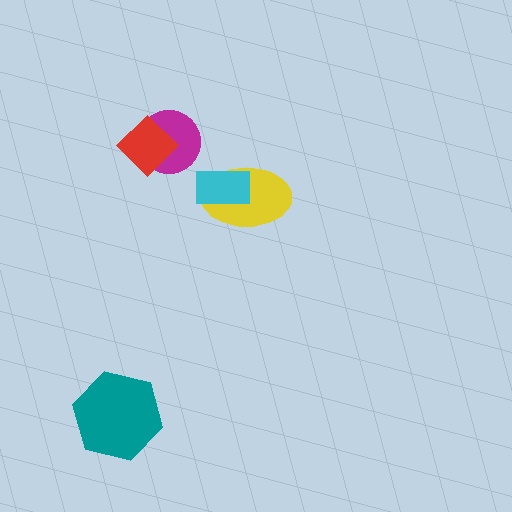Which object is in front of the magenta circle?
The red diamond is in front of the magenta circle.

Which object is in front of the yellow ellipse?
The cyan rectangle is in front of the yellow ellipse.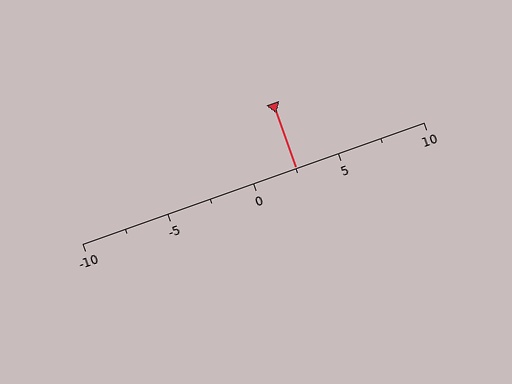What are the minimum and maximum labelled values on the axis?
The axis runs from -10 to 10.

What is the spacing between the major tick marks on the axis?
The major ticks are spaced 5 apart.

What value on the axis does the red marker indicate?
The marker indicates approximately 2.5.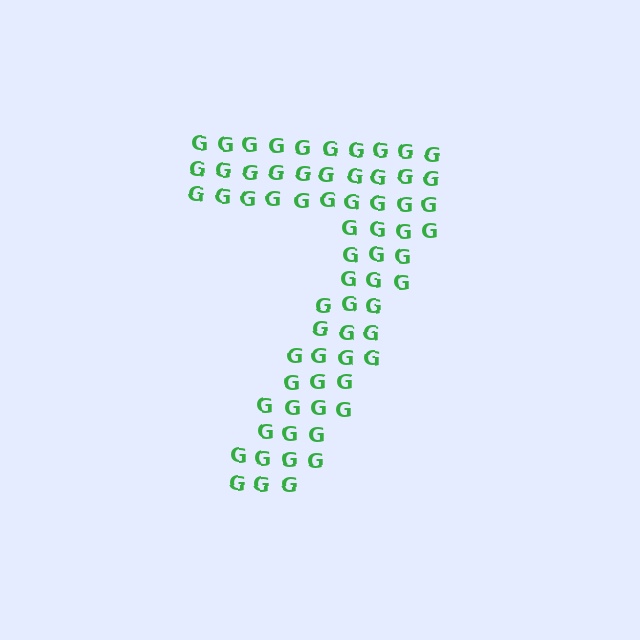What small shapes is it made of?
It is made of small letter G's.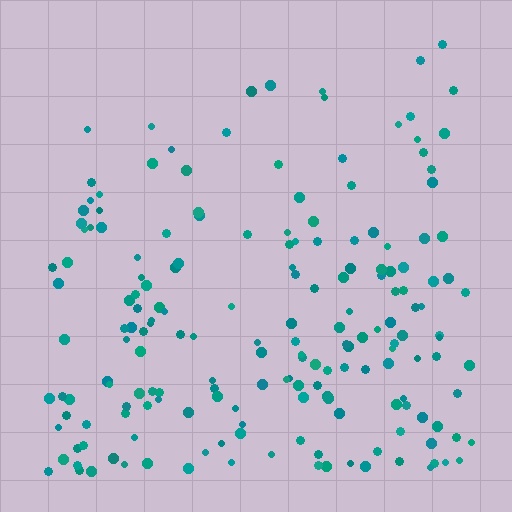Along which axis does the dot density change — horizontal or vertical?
Vertical.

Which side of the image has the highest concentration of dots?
The bottom.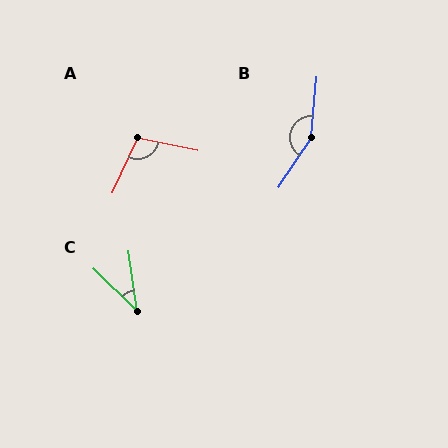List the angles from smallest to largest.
C (37°), A (103°), B (152°).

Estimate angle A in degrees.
Approximately 103 degrees.